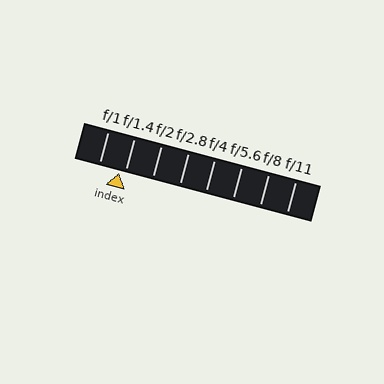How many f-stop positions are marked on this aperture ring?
There are 8 f-stop positions marked.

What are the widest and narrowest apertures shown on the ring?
The widest aperture shown is f/1 and the narrowest is f/11.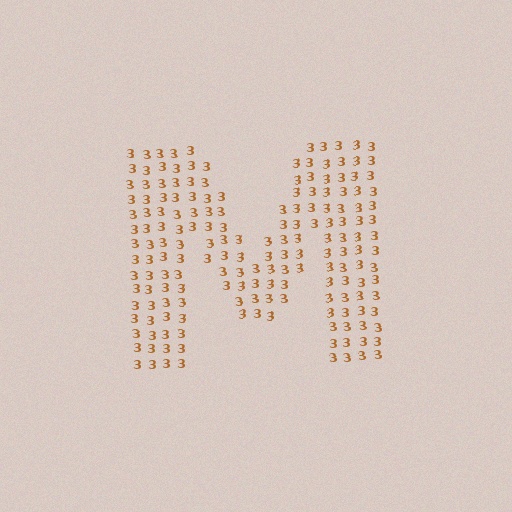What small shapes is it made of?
It is made of small digit 3's.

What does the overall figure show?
The overall figure shows the letter M.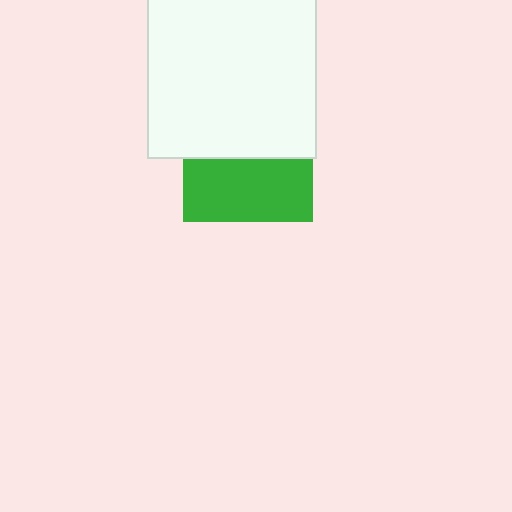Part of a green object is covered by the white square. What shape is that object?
It is a square.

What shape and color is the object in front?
The object in front is a white square.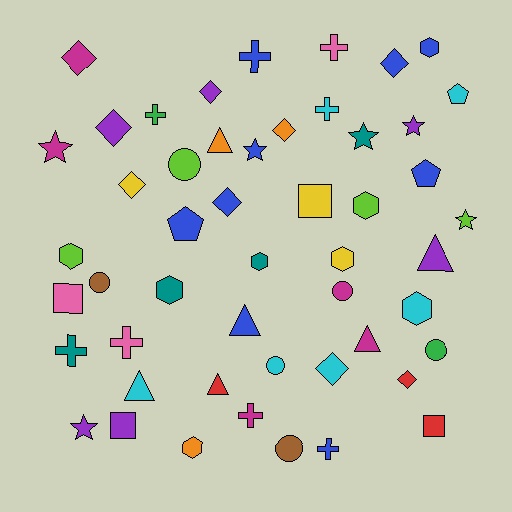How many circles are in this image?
There are 6 circles.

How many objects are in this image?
There are 50 objects.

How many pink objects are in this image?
There are 3 pink objects.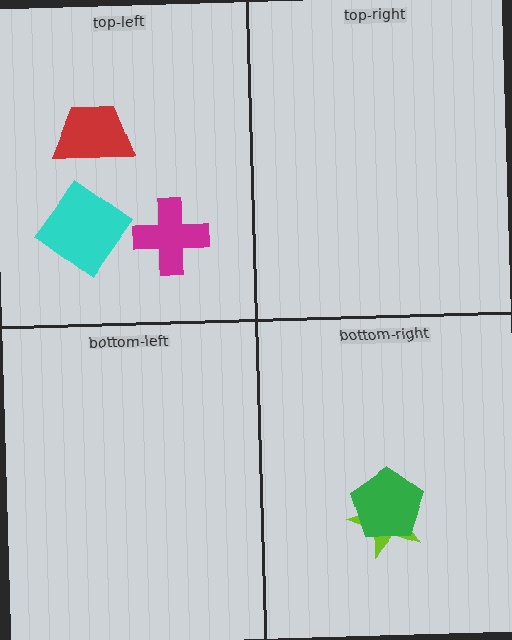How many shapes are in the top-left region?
3.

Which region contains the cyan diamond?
The top-left region.